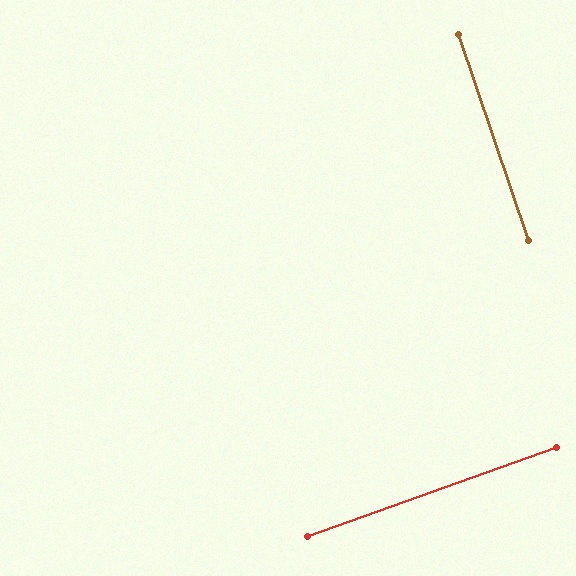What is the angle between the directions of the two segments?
Approximately 89 degrees.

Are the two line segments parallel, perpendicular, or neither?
Perpendicular — they meet at approximately 89°.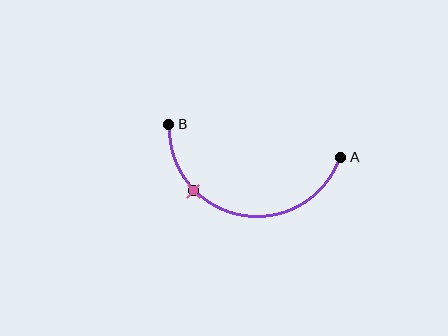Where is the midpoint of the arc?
The arc midpoint is the point on the curve farthest from the straight line joining A and B. It sits below that line.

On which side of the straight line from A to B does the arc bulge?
The arc bulges below the straight line connecting A and B.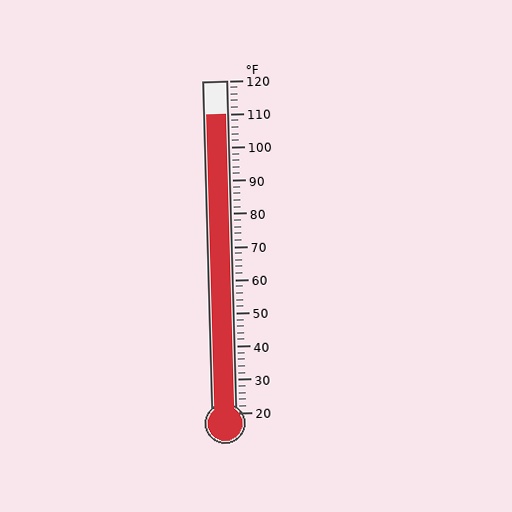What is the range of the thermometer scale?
The thermometer scale ranges from 20°F to 120°F.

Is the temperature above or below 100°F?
The temperature is above 100°F.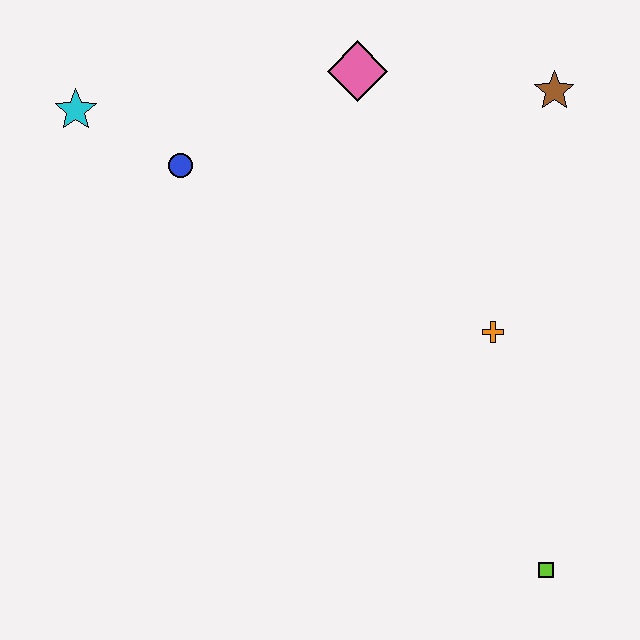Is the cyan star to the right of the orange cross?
No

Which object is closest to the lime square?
The orange cross is closest to the lime square.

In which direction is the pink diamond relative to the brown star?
The pink diamond is to the left of the brown star.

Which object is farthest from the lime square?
The cyan star is farthest from the lime square.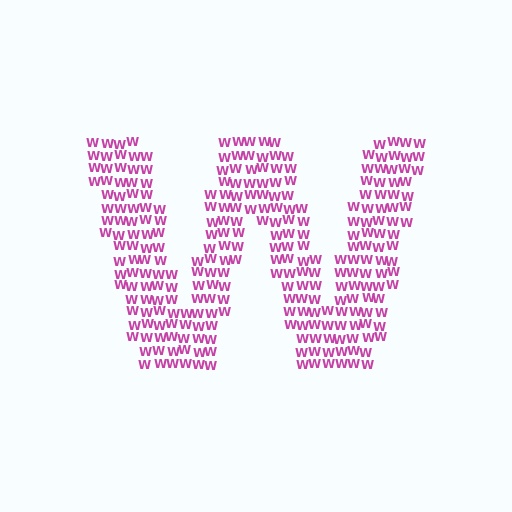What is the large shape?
The large shape is the letter W.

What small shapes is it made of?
It is made of small letter W's.